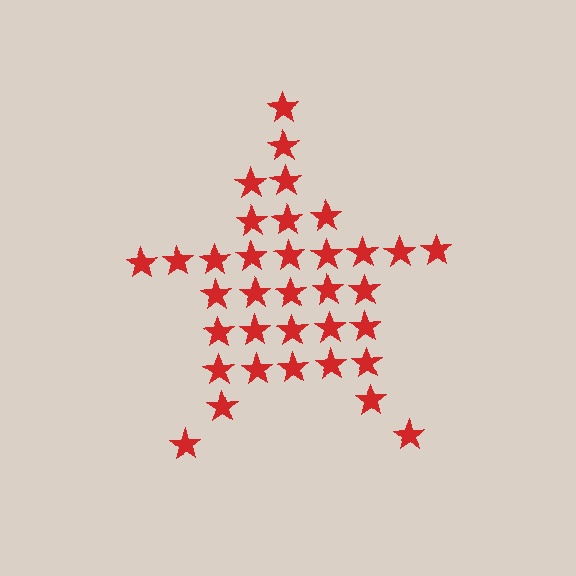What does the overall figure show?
The overall figure shows a star.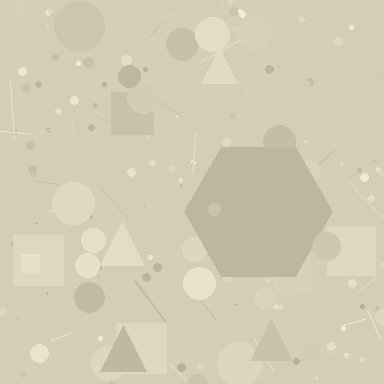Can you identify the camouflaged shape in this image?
The camouflaged shape is a hexagon.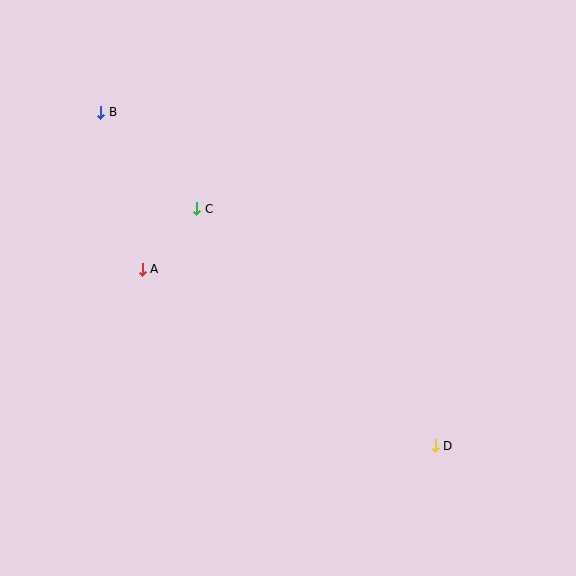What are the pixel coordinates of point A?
Point A is at (142, 269).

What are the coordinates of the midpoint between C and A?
The midpoint between C and A is at (169, 239).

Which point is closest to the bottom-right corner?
Point D is closest to the bottom-right corner.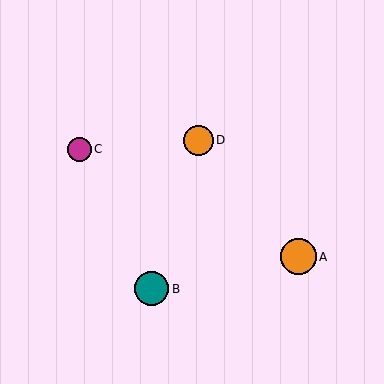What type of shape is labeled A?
Shape A is an orange circle.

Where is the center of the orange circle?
The center of the orange circle is at (198, 140).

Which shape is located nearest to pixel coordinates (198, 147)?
The orange circle (labeled D) at (198, 140) is nearest to that location.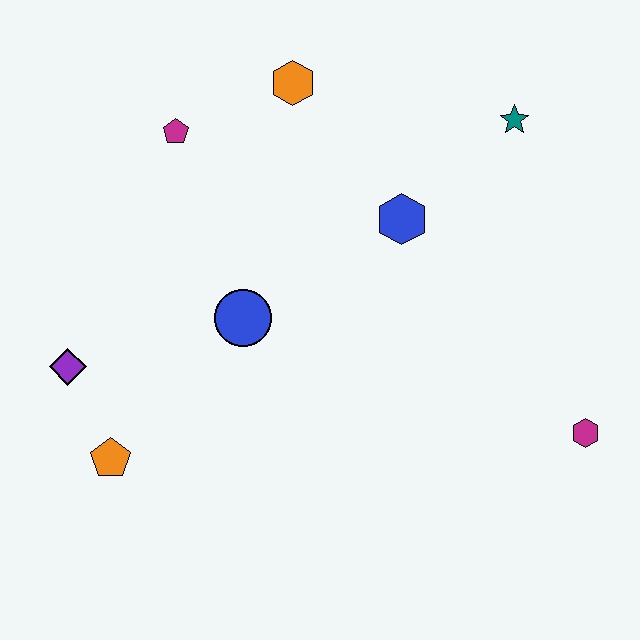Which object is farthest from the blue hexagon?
The orange pentagon is farthest from the blue hexagon.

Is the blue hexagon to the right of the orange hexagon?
Yes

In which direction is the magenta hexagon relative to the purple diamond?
The magenta hexagon is to the right of the purple diamond.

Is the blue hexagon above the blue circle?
Yes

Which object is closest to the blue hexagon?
The teal star is closest to the blue hexagon.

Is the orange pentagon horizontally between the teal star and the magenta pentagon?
No